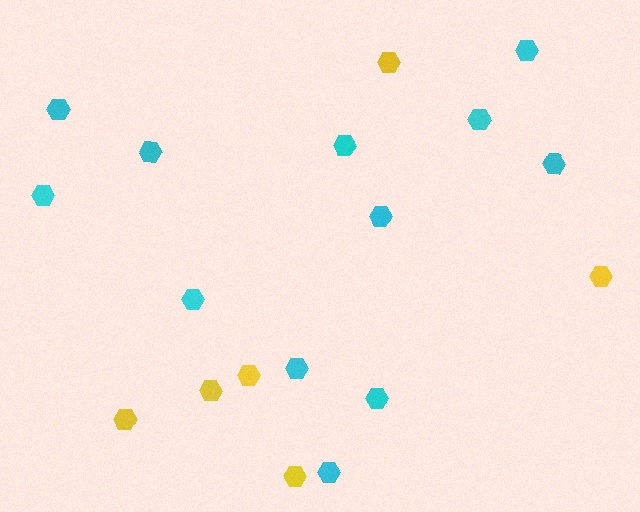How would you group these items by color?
There are 2 groups: one group of yellow hexagons (6) and one group of cyan hexagons (12).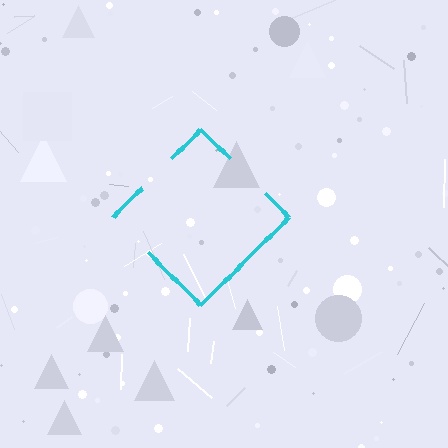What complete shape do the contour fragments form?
The contour fragments form a diamond.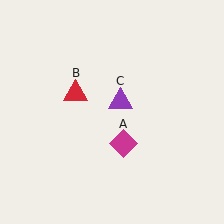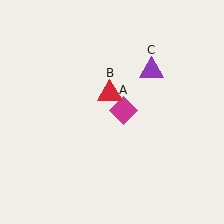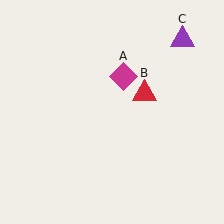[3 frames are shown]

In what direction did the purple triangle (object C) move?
The purple triangle (object C) moved up and to the right.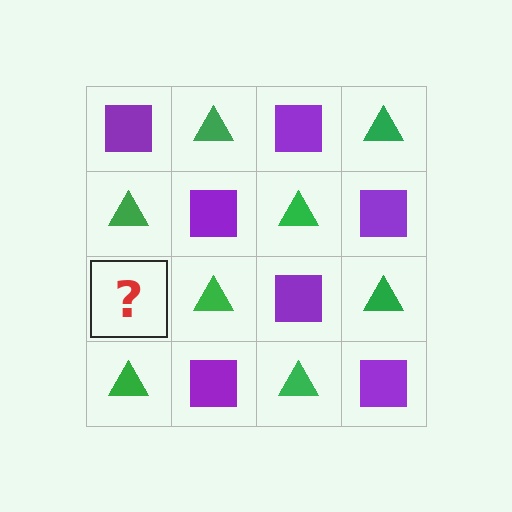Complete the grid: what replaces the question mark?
The question mark should be replaced with a purple square.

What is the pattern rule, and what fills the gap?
The rule is that it alternates purple square and green triangle in a checkerboard pattern. The gap should be filled with a purple square.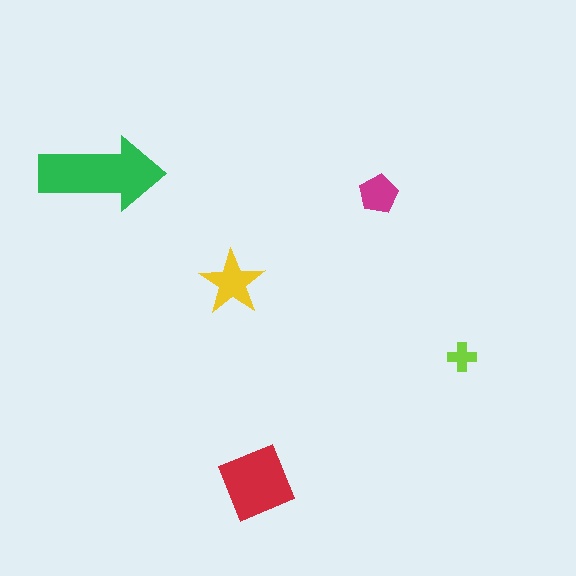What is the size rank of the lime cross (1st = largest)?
5th.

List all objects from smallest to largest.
The lime cross, the magenta pentagon, the yellow star, the red diamond, the green arrow.